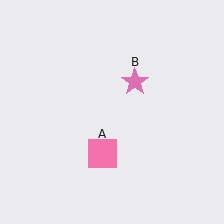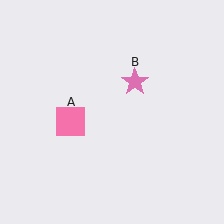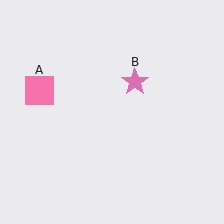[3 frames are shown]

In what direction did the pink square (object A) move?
The pink square (object A) moved up and to the left.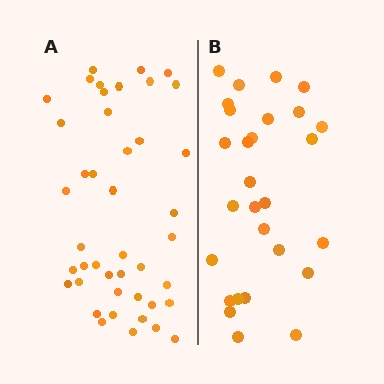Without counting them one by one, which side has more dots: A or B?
Region A (the left region) has more dots.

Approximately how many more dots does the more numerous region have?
Region A has approximately 15 more dots than region B.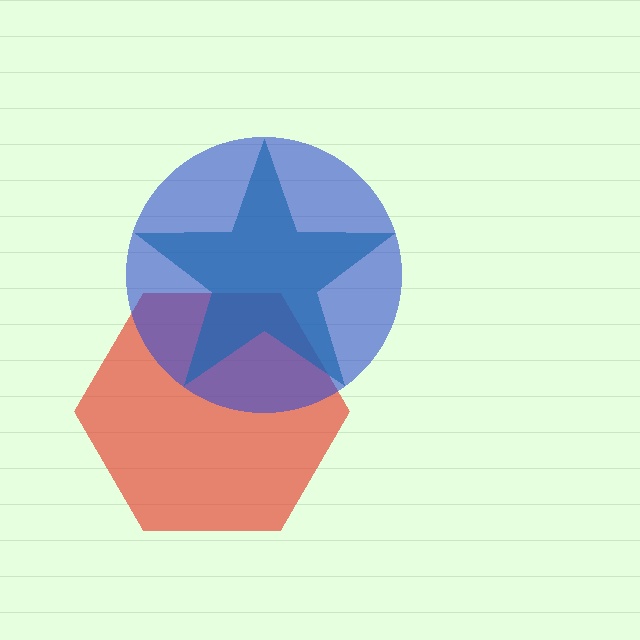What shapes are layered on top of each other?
The layered shapes are: a red hexagon, a teal star, a blue circle.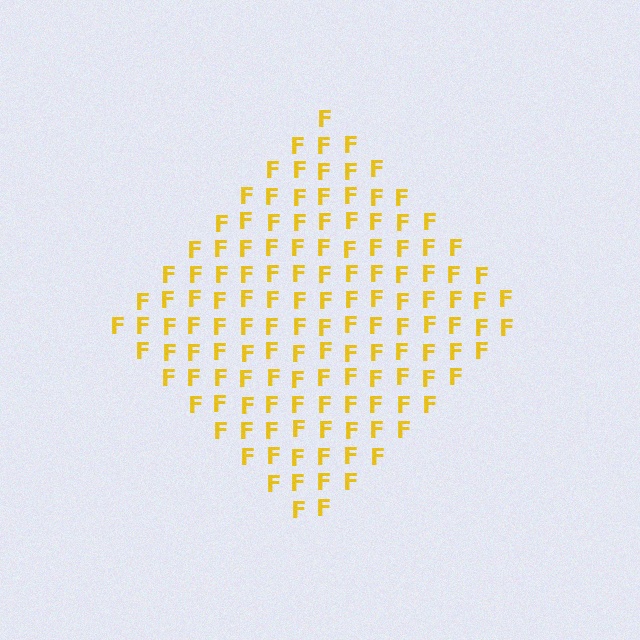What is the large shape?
The large shape is a diamond.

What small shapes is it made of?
It is made of small letter F's.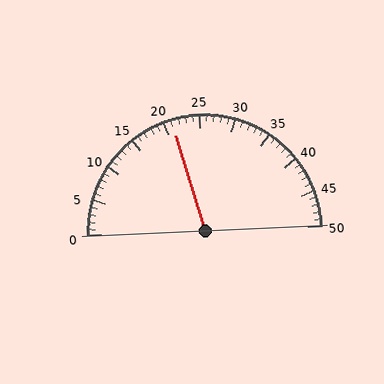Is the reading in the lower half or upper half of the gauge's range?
The reading is in the lower half of the range (0 to 50).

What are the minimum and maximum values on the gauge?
The gauge ranges from 0 to 50.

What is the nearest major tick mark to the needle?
The nearest major tick mark is 20.